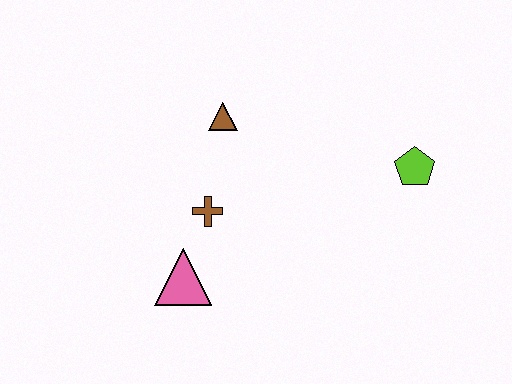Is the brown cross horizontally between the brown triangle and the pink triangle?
Yes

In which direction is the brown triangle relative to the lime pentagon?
The brown triangle is to the left of the lime pentagon.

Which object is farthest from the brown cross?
The lime pentagon is farthest from the brown cross.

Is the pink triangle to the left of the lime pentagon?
Yes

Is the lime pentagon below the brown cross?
No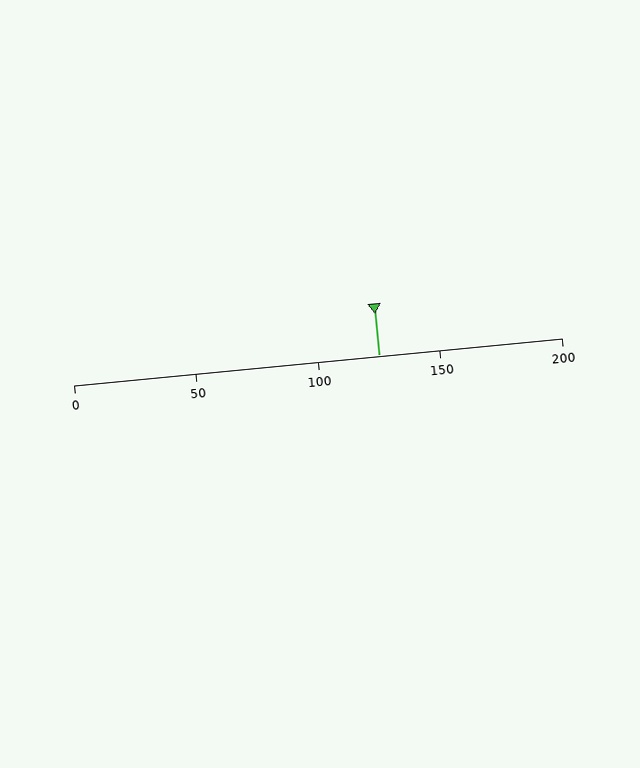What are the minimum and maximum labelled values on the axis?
The axis runs from 0 to 200.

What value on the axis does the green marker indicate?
The marker indicates approximately 125.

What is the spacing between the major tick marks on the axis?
The major ticks are spaced 50 apart.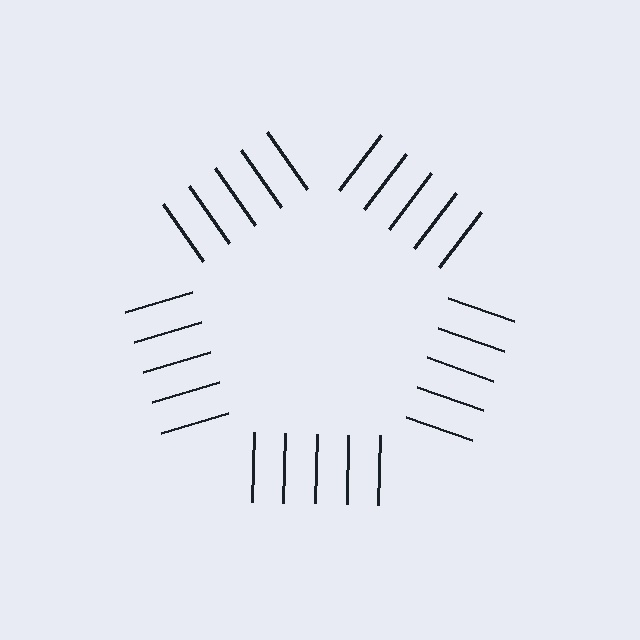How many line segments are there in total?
25 — 5 along each of the 5 edges.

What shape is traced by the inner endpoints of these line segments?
An illusory pentagon — the line segments terminate on its edges but no continuous stroke is drawn.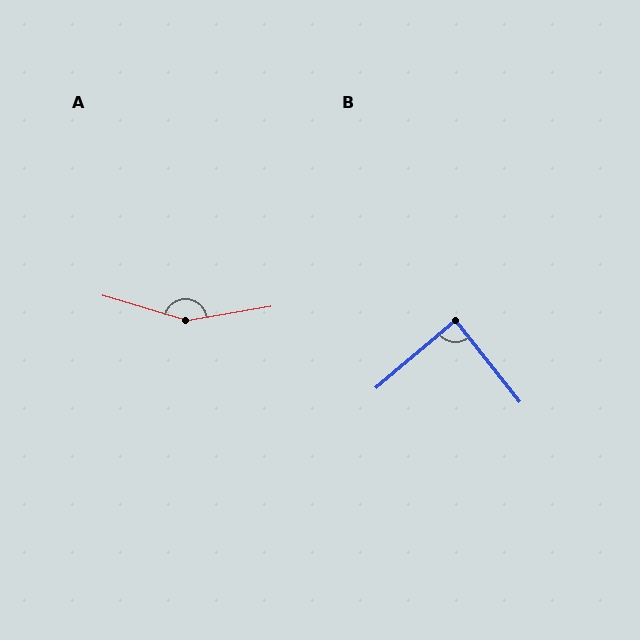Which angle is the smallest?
B, at approximately 88 degrees.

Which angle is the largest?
A, at approximately 154 degrees.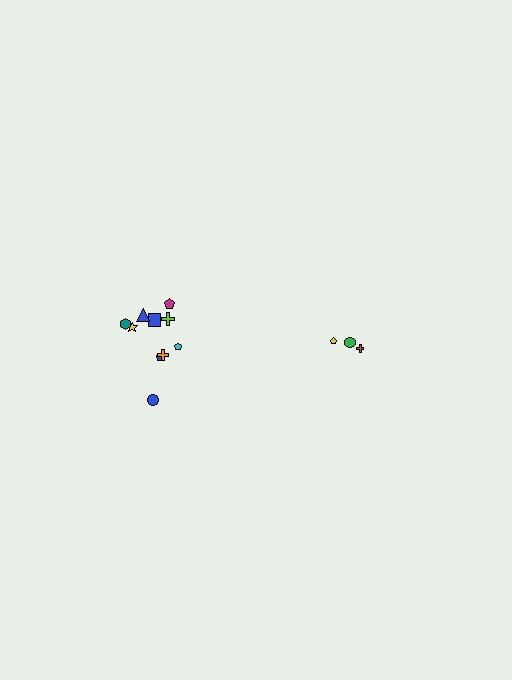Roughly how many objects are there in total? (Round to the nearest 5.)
Roughly 15 objects in total.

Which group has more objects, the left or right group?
The left group.